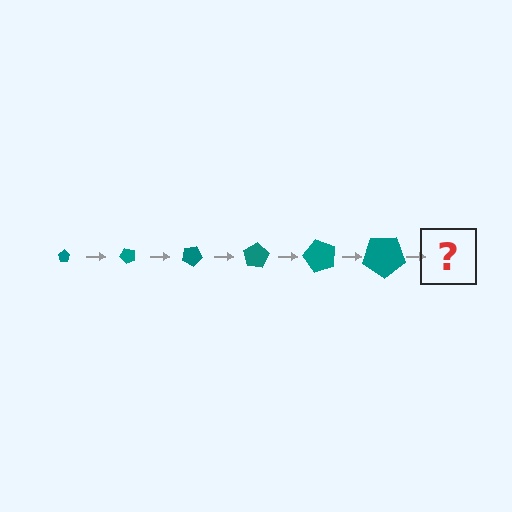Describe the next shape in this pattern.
It should be a pentagon, larger than the previous one and rotated 300 degrees from the start.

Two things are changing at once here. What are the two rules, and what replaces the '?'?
The two rules are that the pentagon grows larger each step and it rotates 50 degrees each step. The '?' should be a pentagon, larger than the previous one and rotated 300 degrees from the start.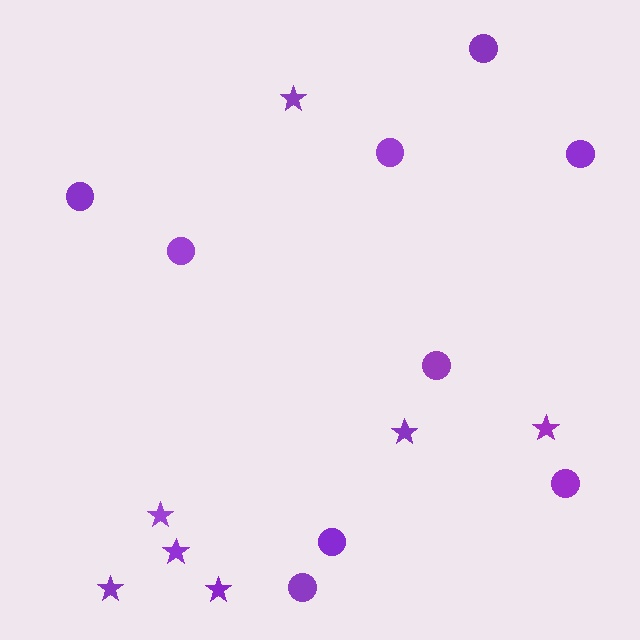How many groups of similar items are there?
There are 2 groups: one group of circles (9) and one group of stars (7).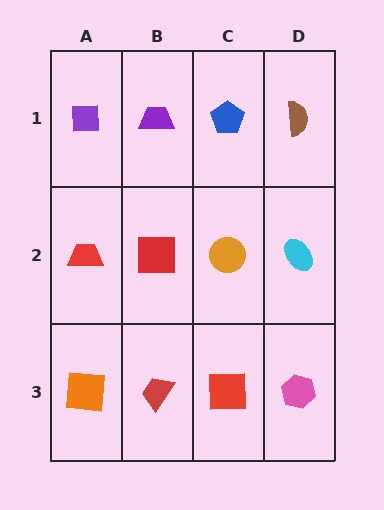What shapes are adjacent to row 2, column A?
A purple square (row 1, column A), an orange square (row 3, column A), a red square (row 2, column B).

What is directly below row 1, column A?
A red trapezoid.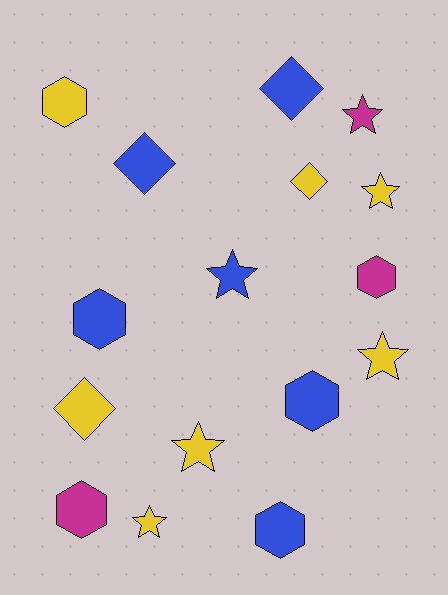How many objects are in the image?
There are 16 objects.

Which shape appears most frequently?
Star, with 6 objects.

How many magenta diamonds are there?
There are no magenta diamonds.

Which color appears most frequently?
Yellow, with 7 objects.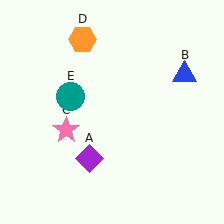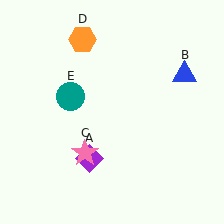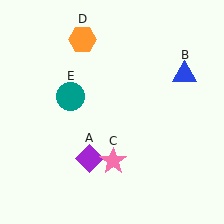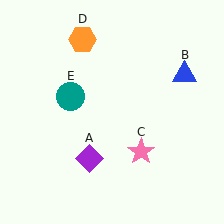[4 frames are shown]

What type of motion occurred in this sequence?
The pink star (object C) rotated counterclockwise around the center of the scene.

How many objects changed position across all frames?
1 object changed position: pink star (object C).